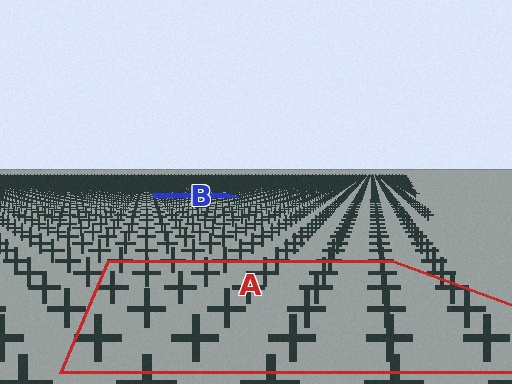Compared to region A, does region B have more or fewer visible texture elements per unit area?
Region B has more texture elements per unit area — they are packed more densely because it is farther away.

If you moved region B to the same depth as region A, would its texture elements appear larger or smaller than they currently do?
They would appear larger. At a closer depth, the same texture elements are projected at a bigger on-screen size.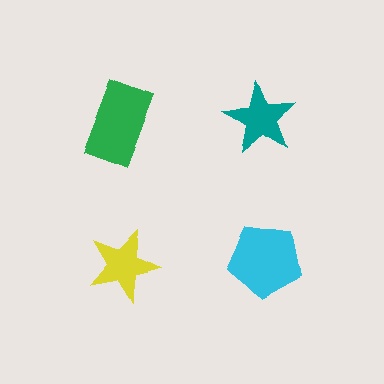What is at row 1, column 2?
A teal star.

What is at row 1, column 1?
A green rectangle.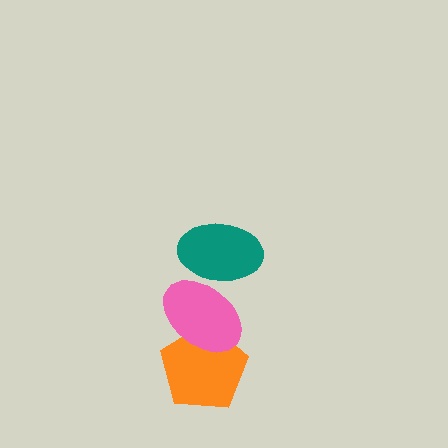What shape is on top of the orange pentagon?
The pink ellipse is on top of the orange pentagon.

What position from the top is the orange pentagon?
The orange pentagon is 3rd from the top.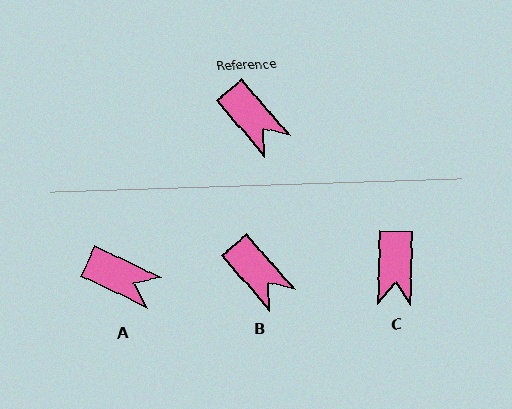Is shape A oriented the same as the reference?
No, it is off by about 24 degrees.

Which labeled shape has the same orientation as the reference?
B.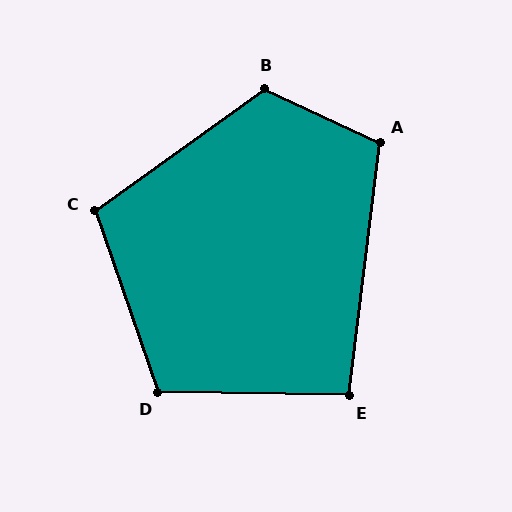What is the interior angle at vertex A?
Approximately 108 degrees (obtuse).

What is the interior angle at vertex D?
Approximately 110 degrees (obtuse).